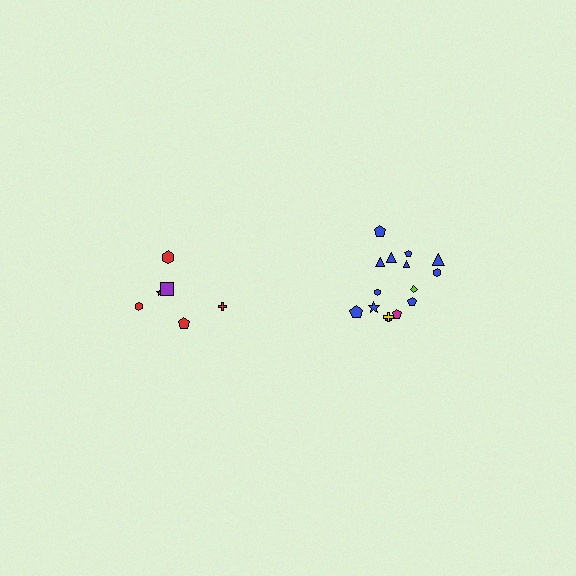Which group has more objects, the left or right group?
The right group.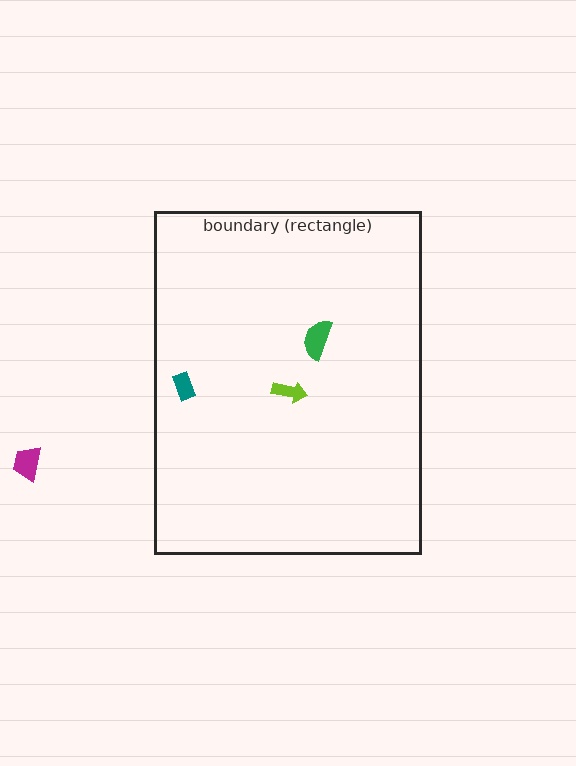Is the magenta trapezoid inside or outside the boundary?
Outside.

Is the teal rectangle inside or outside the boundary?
Inside.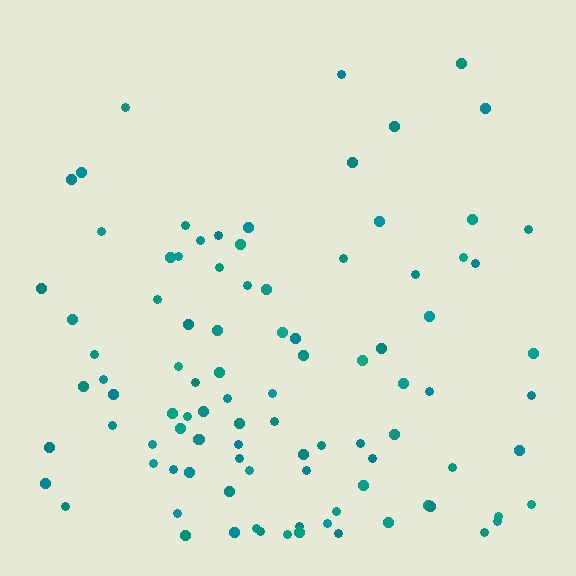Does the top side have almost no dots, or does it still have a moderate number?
Still a moderate number, just noticeably fewer than the bottom.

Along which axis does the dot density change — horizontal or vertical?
Vertical.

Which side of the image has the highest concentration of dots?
The bottom.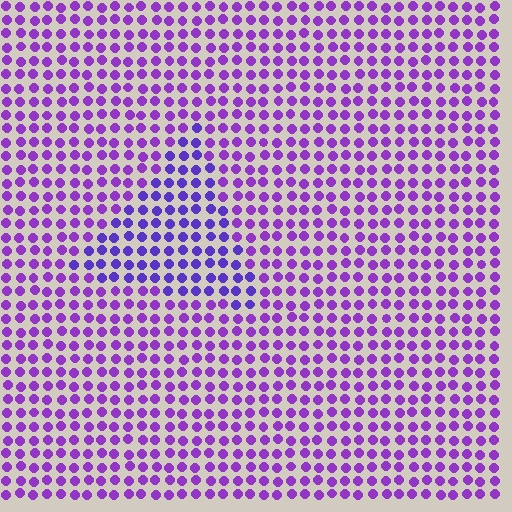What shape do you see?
I see a triangle.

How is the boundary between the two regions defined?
The boundary is defined purely by a slight shift in hue (about 24 degrees). Spacing, size, and orientation are identical on both sides.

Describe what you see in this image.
The image is filled with small purple elements in a uniform arrangement. A triangle-shaped region is visible where the elements are tinted to a slightly different hue, forming a subtle color boundary.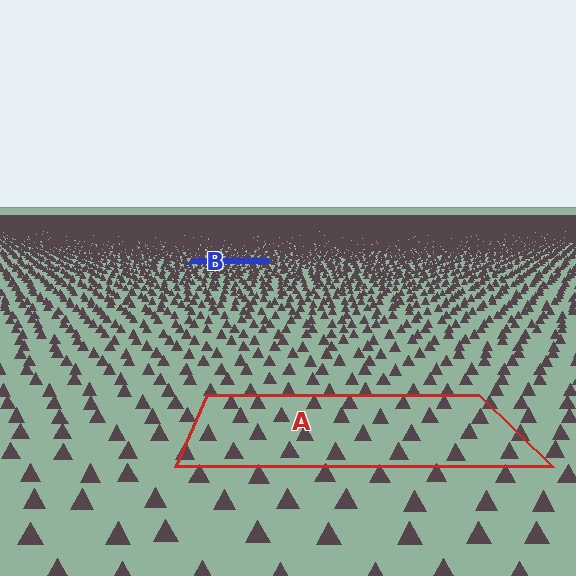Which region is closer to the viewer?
Region A is closer. The texture elements there are larger and more spread out.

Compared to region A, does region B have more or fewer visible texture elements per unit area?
Region B has more texture elements per unit area — they are packed more densely because it is farther away.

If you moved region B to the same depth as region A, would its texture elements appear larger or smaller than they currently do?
They would appear larger. At a closer depth, the same texture elements are projected at a bigger on-screen size.